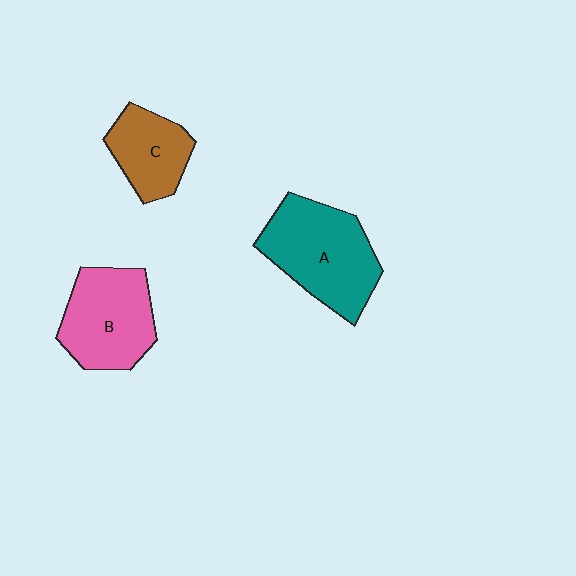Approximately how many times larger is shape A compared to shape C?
Approximately 1.7 times.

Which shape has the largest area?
Shape A (teal).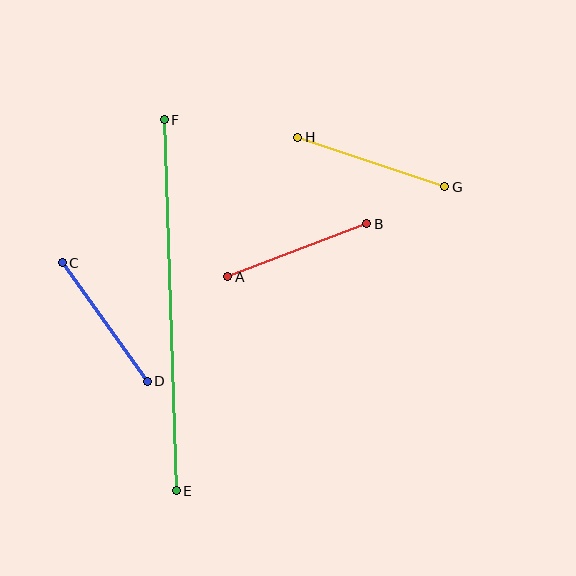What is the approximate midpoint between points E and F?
The midpoint is at approximately (170, 305) pixels.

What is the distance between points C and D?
The distance is approximately 146 pixels.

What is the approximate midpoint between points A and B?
The midpoint is at approximately (297, 250) pixels.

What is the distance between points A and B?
The distance is approximately 148 pixels.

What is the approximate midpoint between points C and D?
The midpoint is at approximately (105, 322) pixels.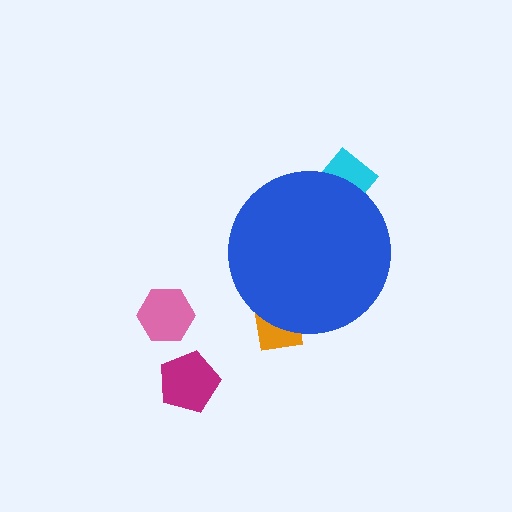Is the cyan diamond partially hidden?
Yes, the cyan diamond is partially hidden behind the blue circle.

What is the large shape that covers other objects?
A blue circle.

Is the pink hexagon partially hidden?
No, the pink hexagon is fully visible.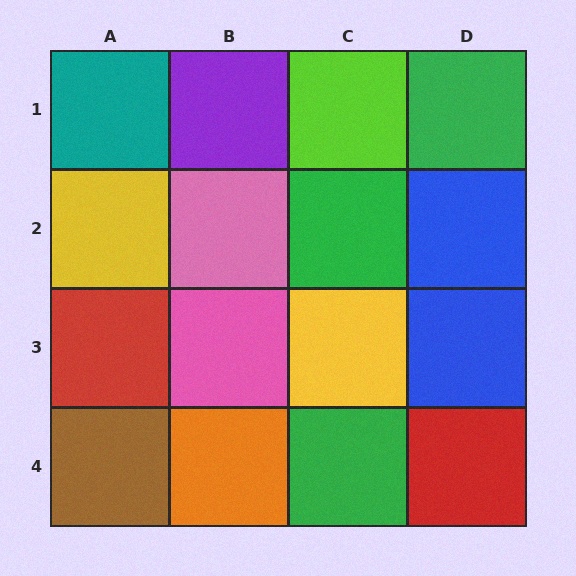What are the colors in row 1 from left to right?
Teal, purple, lime, green.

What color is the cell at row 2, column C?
Green.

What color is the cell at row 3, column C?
Yellow.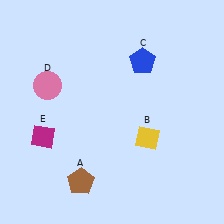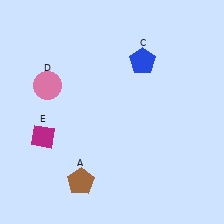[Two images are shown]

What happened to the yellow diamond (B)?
The yellow diamond (B) was removed in Image 2. It was in the bottom-right area of Image 1.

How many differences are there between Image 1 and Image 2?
There is 1 difference between the two images.